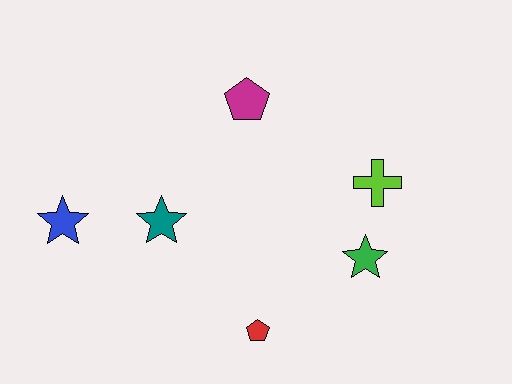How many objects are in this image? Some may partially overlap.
There are 6 objects.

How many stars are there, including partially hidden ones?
There are 3 stars.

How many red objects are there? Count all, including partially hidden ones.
There is 1 red object.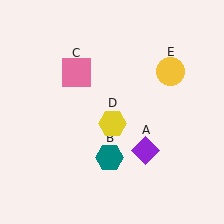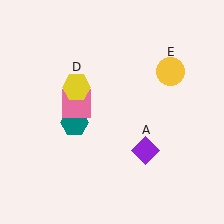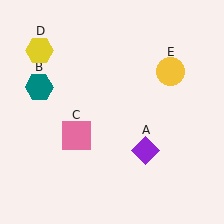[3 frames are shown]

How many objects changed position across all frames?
3 objects changed position: teal hexagon (object B), pink square (object C), yellow hexagon (object D).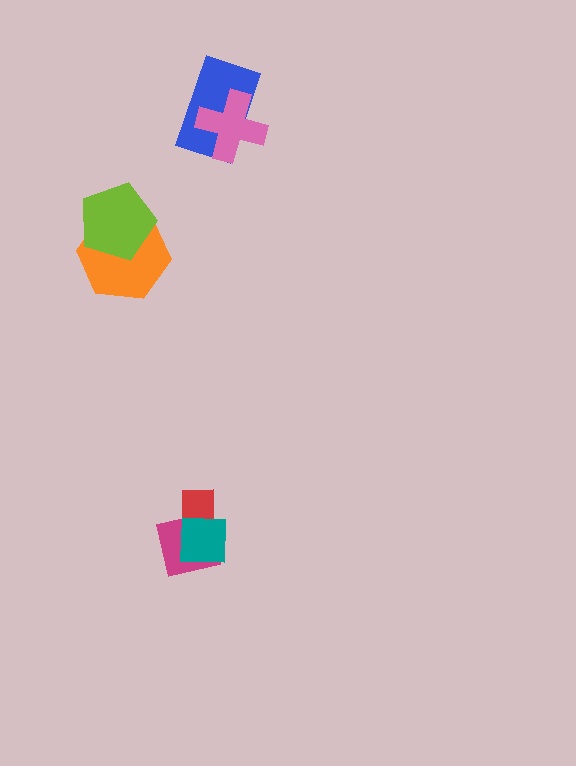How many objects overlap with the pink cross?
1 object overlaps with the pink cross.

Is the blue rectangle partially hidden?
Yes, it is partially covered by another shape.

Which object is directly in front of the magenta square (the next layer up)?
The red rectangle is directly in front of the magenta square.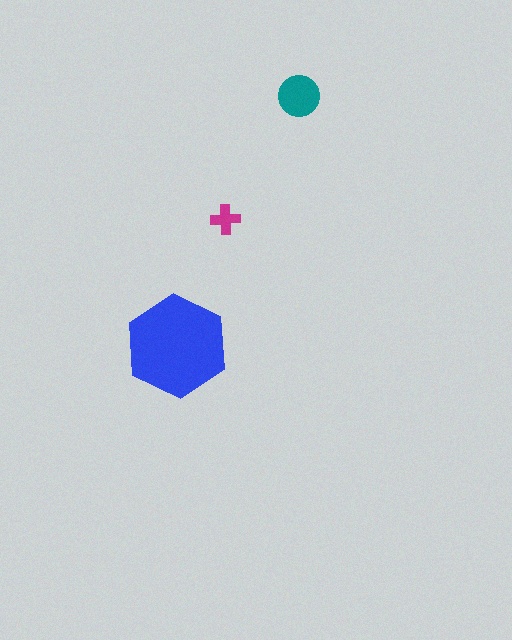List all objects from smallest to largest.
The magenta cross, the teal circle, the blue hexagon.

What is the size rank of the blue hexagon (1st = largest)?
1st.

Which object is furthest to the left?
The blue hexagon is leftmost.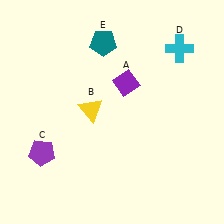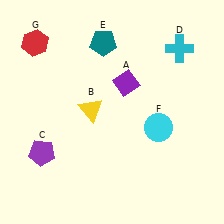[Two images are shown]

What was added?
A cyan circle (F), a red hexagon (G) were added in Image 2.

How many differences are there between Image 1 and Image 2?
There are 2 differences between the two images.